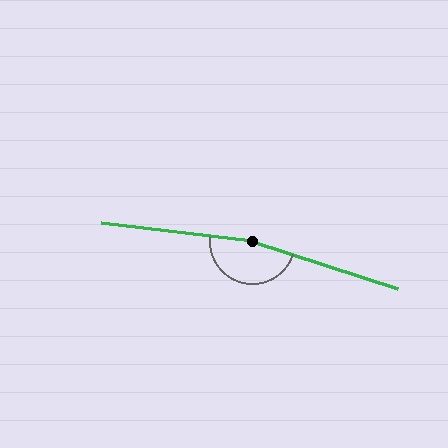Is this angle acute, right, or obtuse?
It is obtuse.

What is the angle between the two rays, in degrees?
Approximately 169 degrees.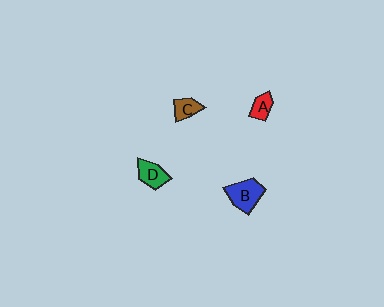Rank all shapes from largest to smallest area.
From largest to smallest: B (blue), D (green), C (brown), A (red).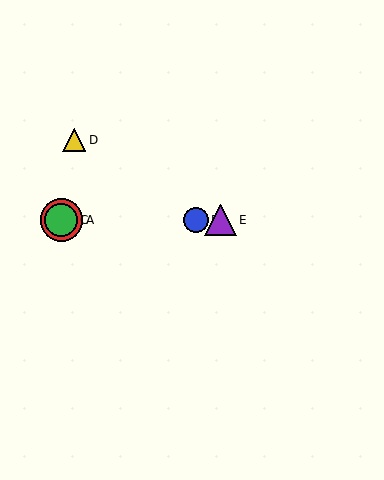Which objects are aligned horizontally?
Objects A, B, C, E are aligned horizontally.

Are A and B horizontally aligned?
Yes, both are at y≈220.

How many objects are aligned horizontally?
4 objects (A, B, C, E) are aligned horizontally.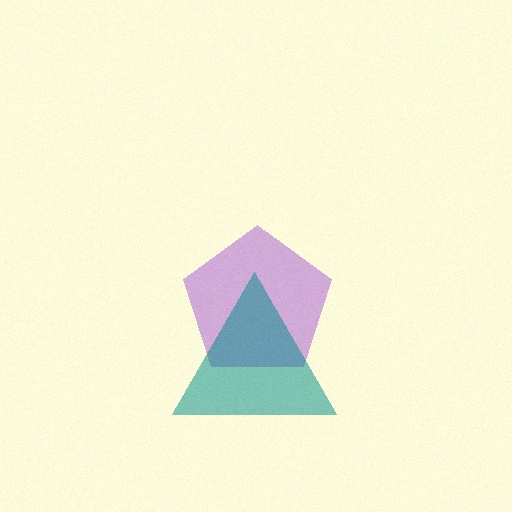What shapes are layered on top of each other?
The layered shapes are: a purple pentagon, a teal triangle.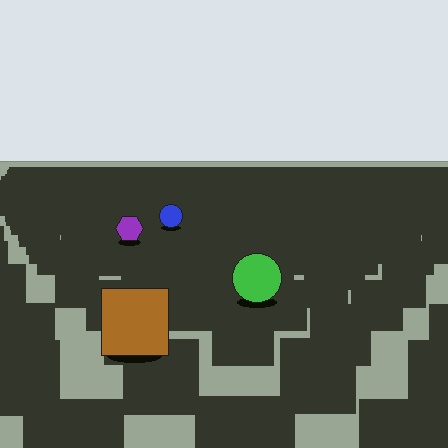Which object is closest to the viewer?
The brown square is closest. The texture marks near it are larger and more spread out.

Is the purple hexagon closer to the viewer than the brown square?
No. The brown square is closer — you can tell from the texture gradient: the ground texture is coarser near it.